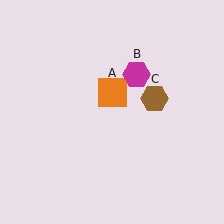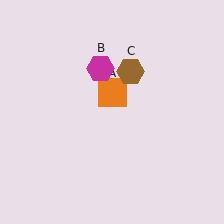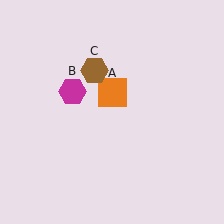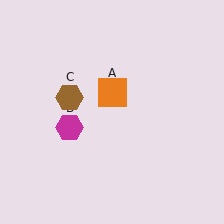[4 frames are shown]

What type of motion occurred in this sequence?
The magenta hexagon (object B), brown hexagon (object C) rotated counterclockwise around the center of the scene.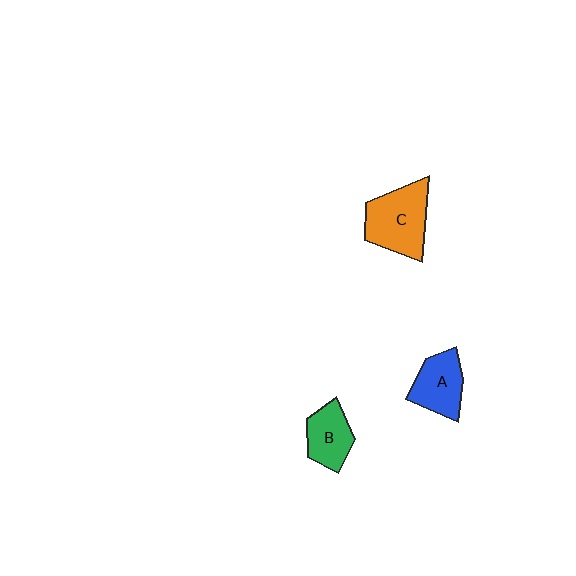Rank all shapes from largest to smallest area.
From largest to smallest: C (orange), A (blue), B (green).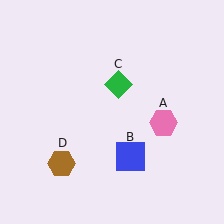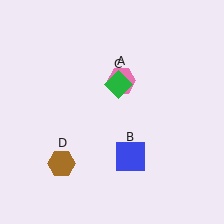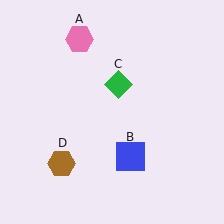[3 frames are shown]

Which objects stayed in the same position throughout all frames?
Blue square (object B) and green diamond (object C) and brown hexagon (object D) remained stationary.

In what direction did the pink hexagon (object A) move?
The pink hexagon (object A) moved up and to the left.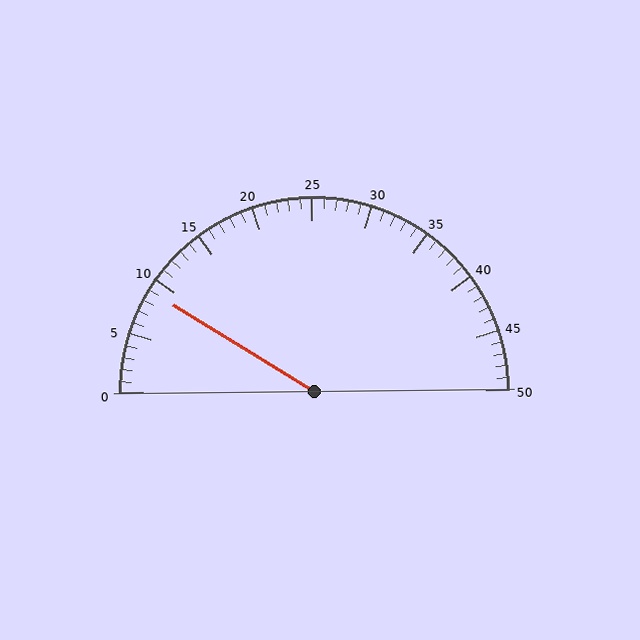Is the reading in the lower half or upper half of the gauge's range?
The reading is in the lower half of the range (0 to 50).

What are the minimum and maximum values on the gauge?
The gauge ranges from 0 to 50.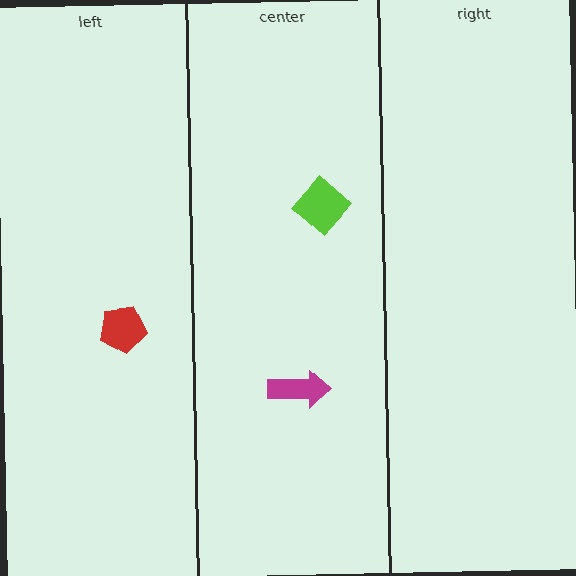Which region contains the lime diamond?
The center region.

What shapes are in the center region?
The lime diamond, the magenta arrow.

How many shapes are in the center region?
2.